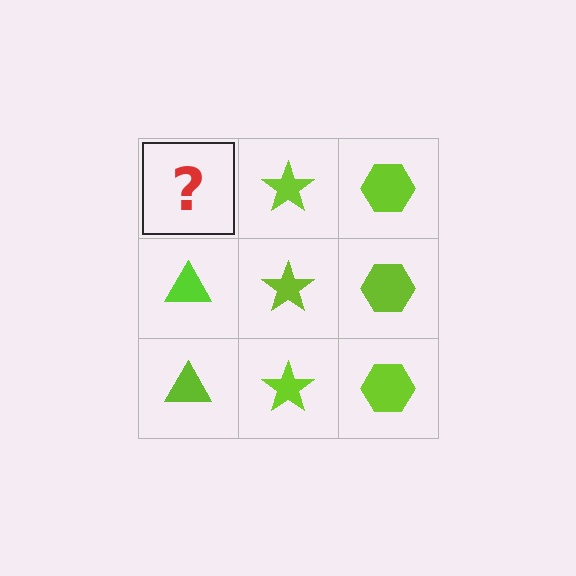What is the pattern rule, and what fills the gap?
The rule is that each column has a consistent shape. The gap should be filled with a lime triangle.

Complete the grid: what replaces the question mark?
The question mark should be replaced with a lime triangle.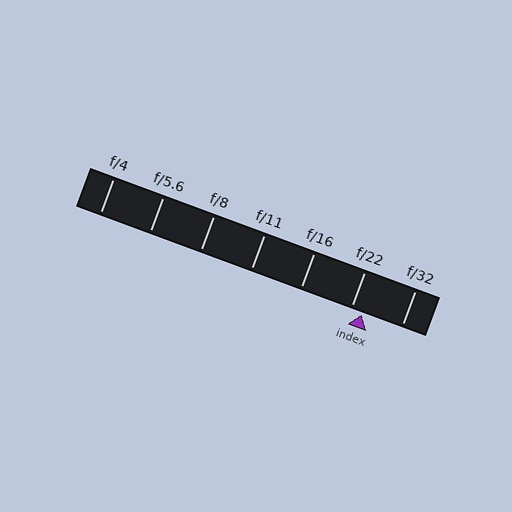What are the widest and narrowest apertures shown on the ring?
The widest aperture shown is f/4 and the narrowest is f/32.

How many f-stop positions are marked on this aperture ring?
There are 7 f-stop positions marked.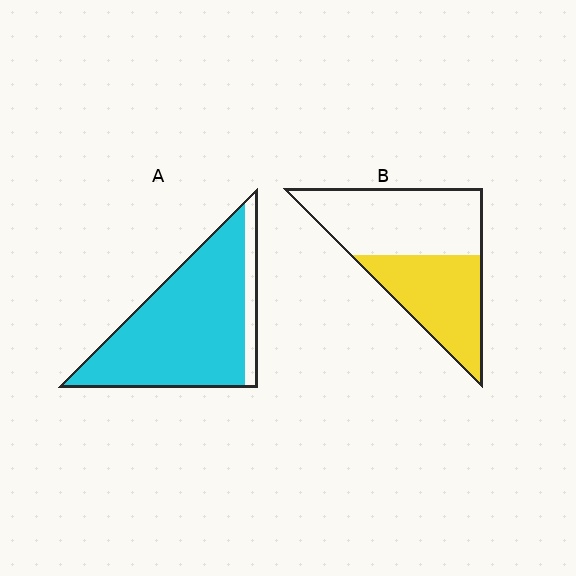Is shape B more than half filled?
No.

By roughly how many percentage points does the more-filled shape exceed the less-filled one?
By roughly 45 percentage points (A over B).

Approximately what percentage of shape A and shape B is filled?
A is approximately 85% and B is approximately 45%.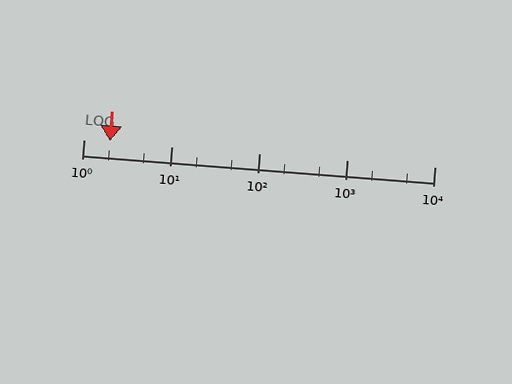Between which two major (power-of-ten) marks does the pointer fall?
The pointer is between 1 and 10.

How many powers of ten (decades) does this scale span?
The scale spans 4 decades, from 1 to 10000.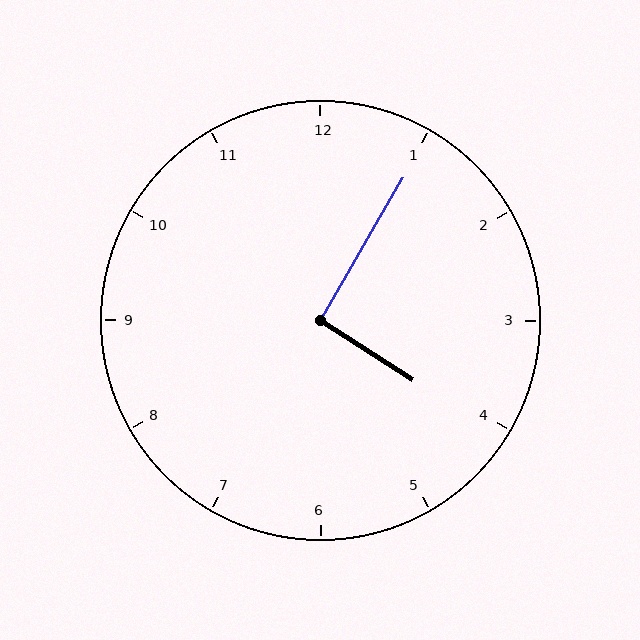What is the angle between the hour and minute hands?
Approximately 92 degrees.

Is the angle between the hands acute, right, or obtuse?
It is right.